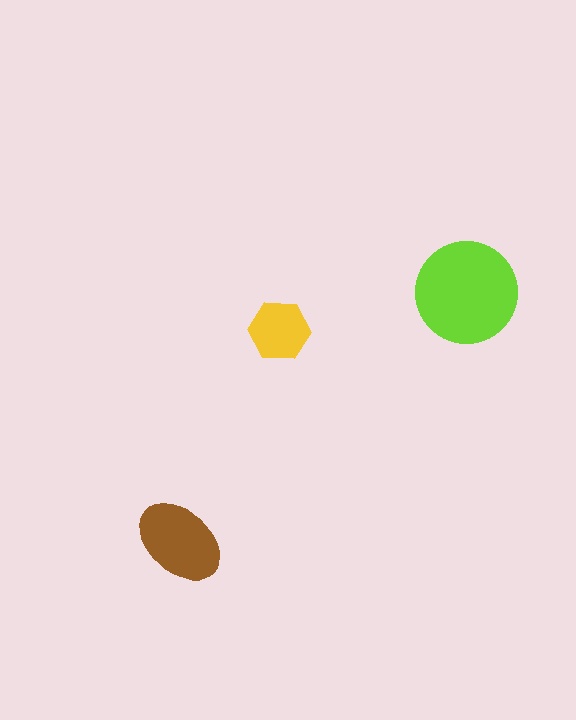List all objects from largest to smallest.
The lime circle, the brown ellipse, the yellow hexagon.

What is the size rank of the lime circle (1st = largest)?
1st.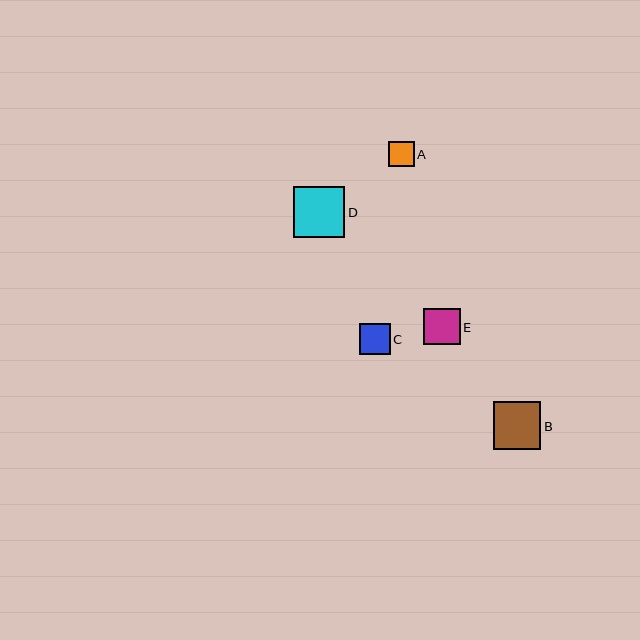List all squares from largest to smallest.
From largest to smallest: D, B, E, C, A.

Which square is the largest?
Square D is the largest with a size of approximately 51 pixels.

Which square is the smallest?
Square A is the smallest with a size of approximately 25 pixels.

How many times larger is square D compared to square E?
Square D is approximately 1.4 times the size of square E.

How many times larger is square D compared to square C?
Square D is approximately 1.7 times the size of square C.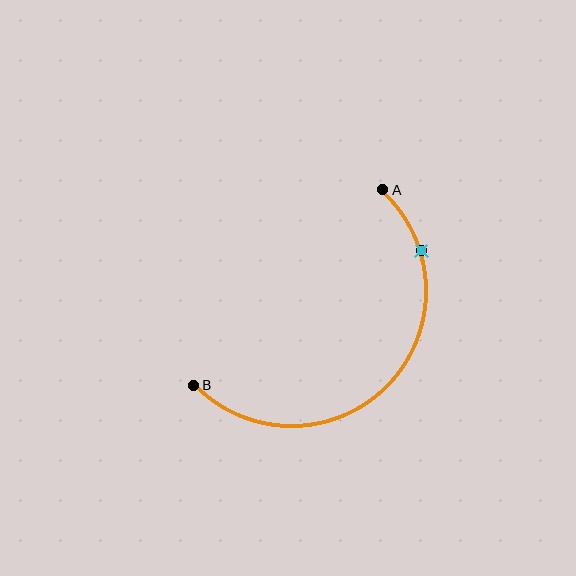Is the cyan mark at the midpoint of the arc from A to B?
No. The cyan mark lies on the arc but is closer to endpoint A. The arc midpoint would be at the point on the curve equidistant along the arc from both A and B.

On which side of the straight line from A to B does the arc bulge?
The arc bulges below and to the right of the straight line connecting A and B.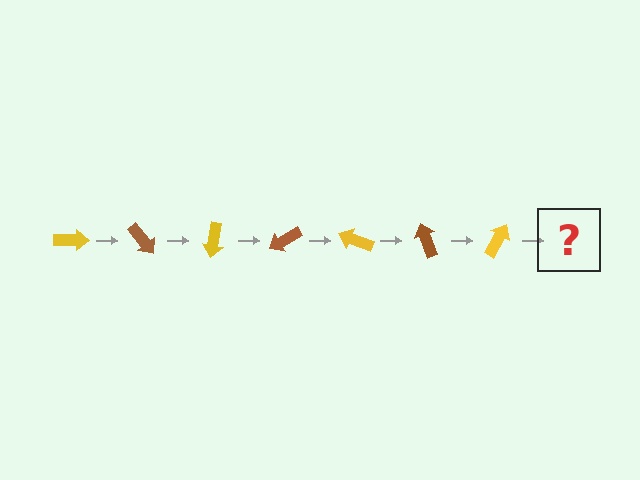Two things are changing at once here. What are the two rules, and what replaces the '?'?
The two rules are that it rotates 50 degrees each step and the color cycles through yellow and brown. The '?' should be a brown arrow, rotated 350 degrees from the start.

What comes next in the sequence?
The next element should be a brown arrow, rotated 350 degrees from the start.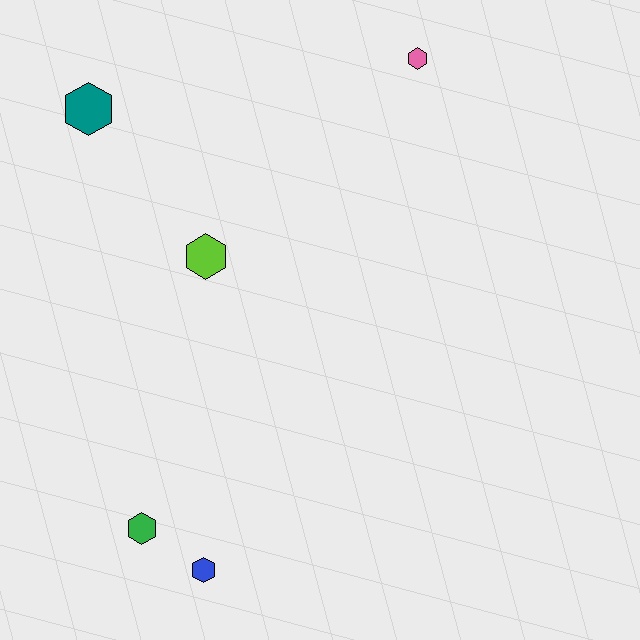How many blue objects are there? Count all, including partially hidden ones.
There is 1 blue object.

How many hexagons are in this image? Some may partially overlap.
There are 5 hexagons.